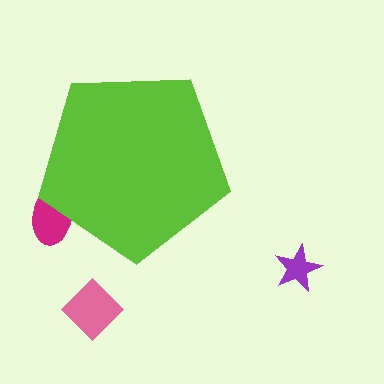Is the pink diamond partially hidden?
No, the pink diamond is fully visible.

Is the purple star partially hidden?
No, the purple star is fully visible.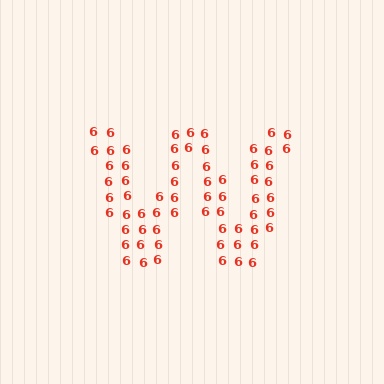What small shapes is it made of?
It is made of small digit 6's.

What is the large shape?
The large shape is the letter W.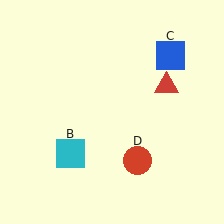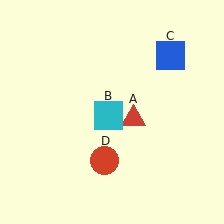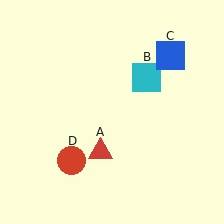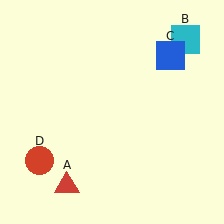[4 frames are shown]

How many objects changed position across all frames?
3 objects changed position: red triangle (object A), cyan square (object B), red circle (object D).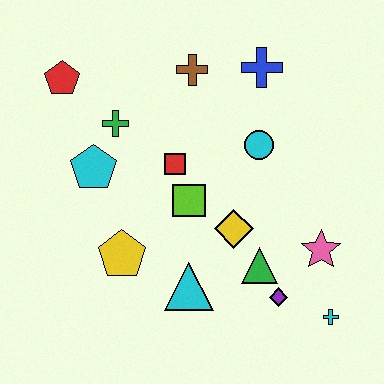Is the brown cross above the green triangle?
Yes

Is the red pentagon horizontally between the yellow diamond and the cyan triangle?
No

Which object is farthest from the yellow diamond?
The red pentagon is farthest from the yellow diamond.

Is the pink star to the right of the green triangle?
Yes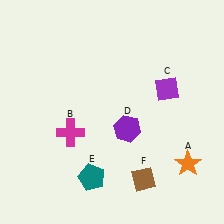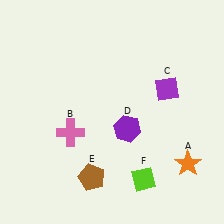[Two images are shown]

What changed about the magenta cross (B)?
In Image 1, B is magenta. In Image 2, it changed to pink.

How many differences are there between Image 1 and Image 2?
There are 3 differences between the two images.